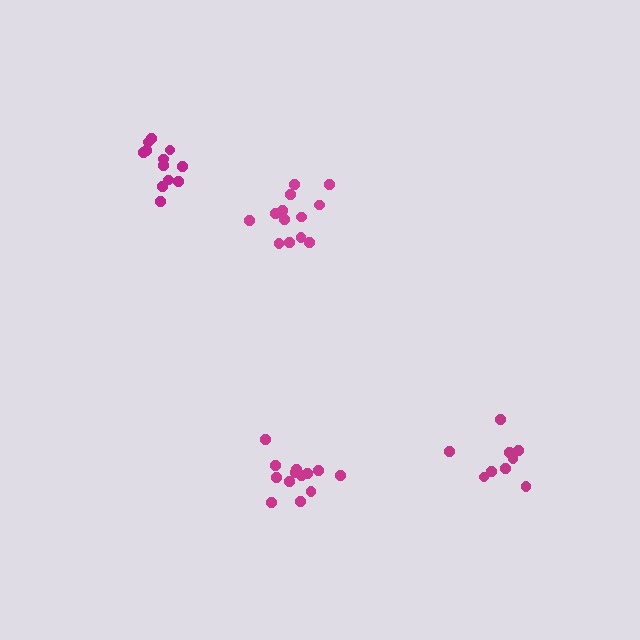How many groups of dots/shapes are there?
There are 4 groups.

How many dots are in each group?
Group 1: 12 dots, Group 2: 13 dots, Group 3: 13 dots, Group 4: 9 dots (47 total).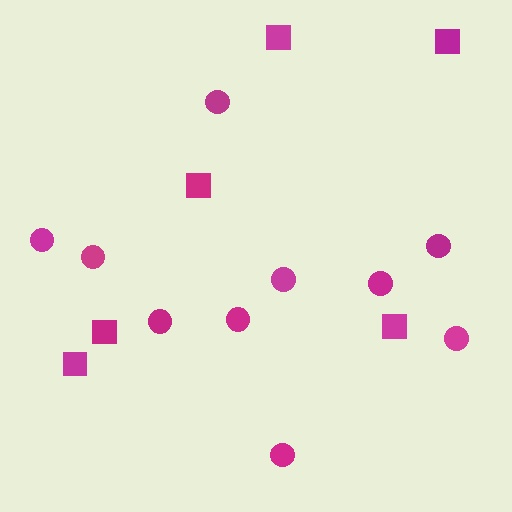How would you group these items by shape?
There are 2 groups: one group of circles (10) and one group of squares (6).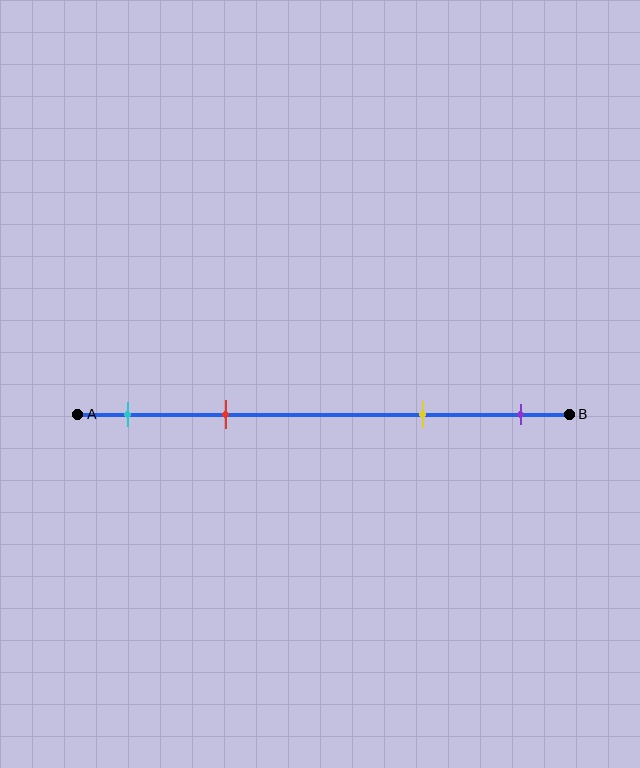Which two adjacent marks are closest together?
The cyan and red marks are the closest adjacent pair.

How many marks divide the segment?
There are 4 marks dividing the segment.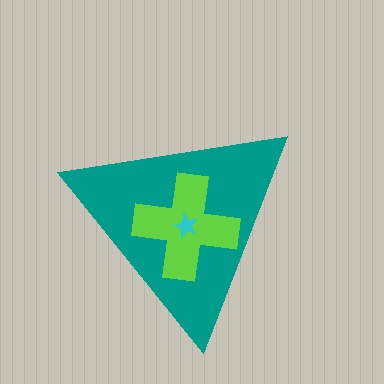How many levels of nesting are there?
3.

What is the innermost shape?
The cyan star.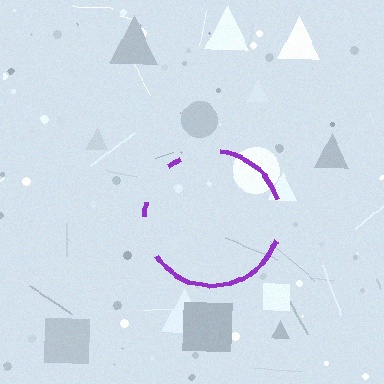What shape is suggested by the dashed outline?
The dashed outline suggests a circle.